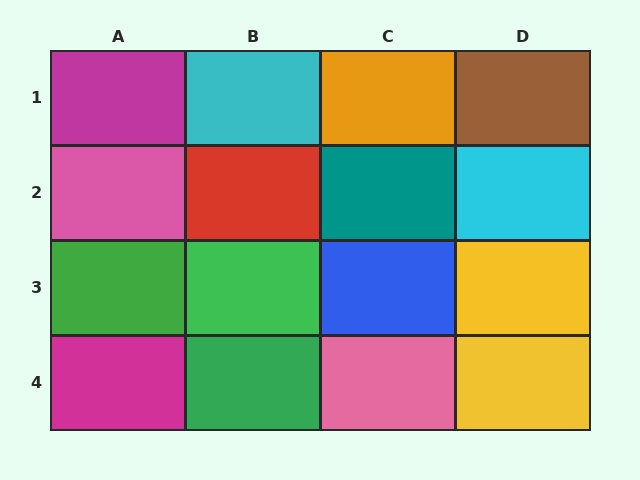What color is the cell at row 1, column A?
Magenta.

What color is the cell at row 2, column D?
Cyan.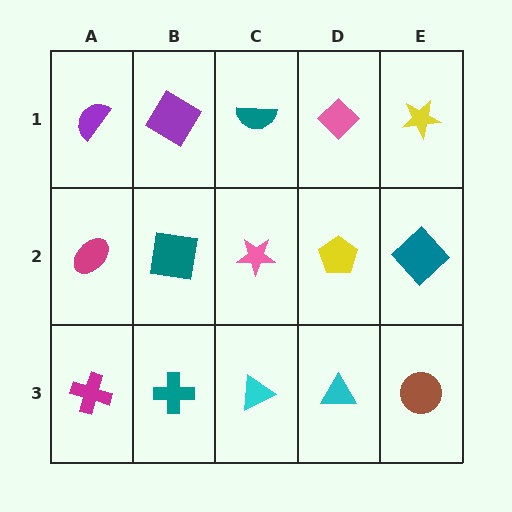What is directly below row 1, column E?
A teal diamond.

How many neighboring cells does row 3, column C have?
3.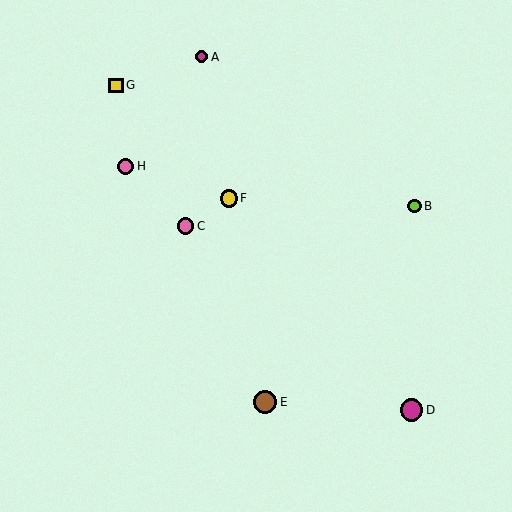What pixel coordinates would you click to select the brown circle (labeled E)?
Click at (265, 402) to select the brown circle E.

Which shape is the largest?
The brown circle (labeled E) is the largest.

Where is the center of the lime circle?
The center of the lime circle is at (414, 206).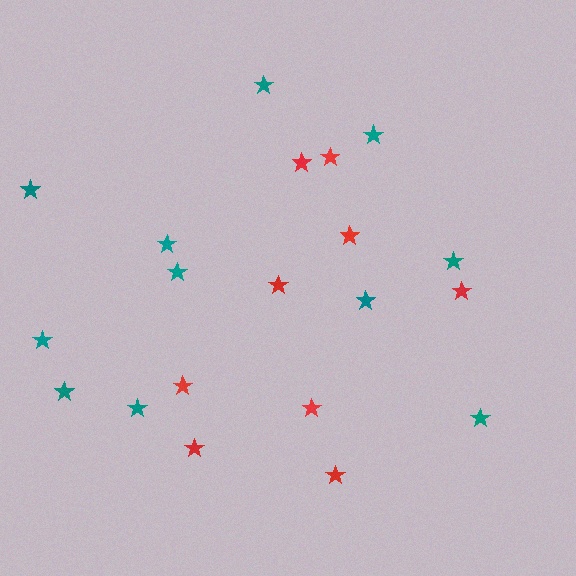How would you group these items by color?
There are 2 groups: one group of red stars (9) and one group of teal stars (11).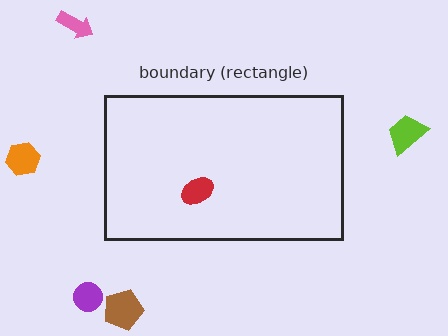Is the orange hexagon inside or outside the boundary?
Outside.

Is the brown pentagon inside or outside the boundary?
Outside.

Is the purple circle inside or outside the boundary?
Outside.